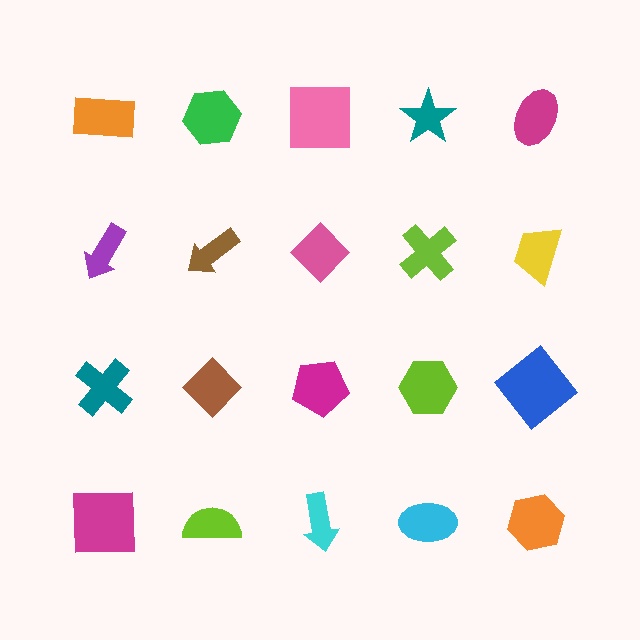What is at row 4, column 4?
A cyan ellipse.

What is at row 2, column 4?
A lime cross.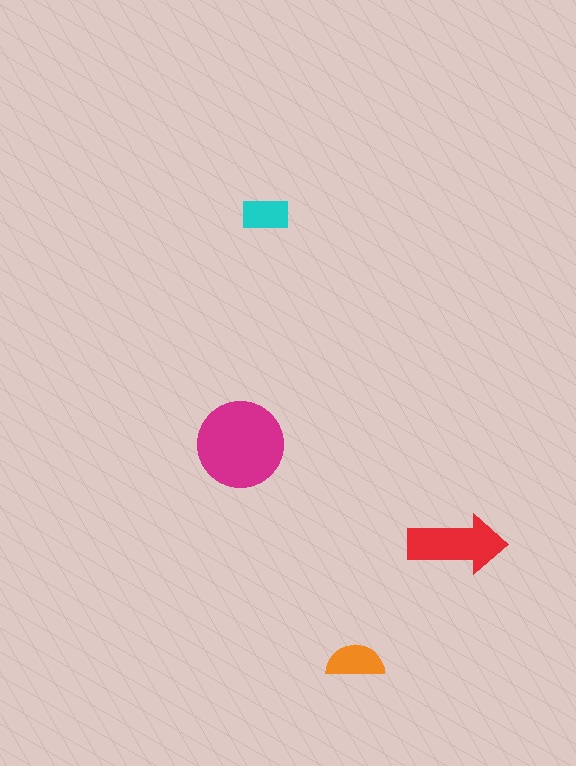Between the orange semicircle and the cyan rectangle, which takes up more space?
The orange semicircle.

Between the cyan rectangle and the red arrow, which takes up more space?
The red arrow.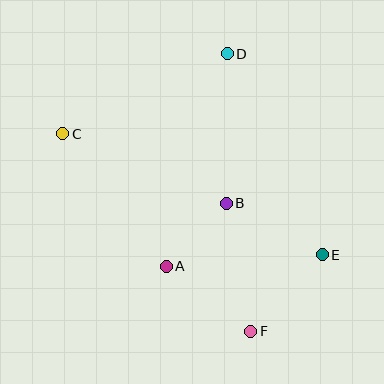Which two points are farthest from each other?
Points C and E are farthest from each other.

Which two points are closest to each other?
Points A and B are closest to each other.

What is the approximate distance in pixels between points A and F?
The distance between A and F is approximately 107 pixels.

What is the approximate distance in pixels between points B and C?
The distance between B and C is approximately 178 pixels.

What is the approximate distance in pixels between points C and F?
The distance between C and F is approximately 273 pixels.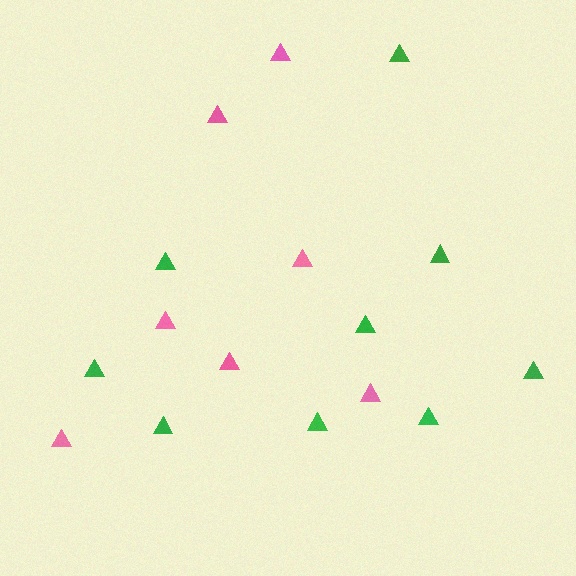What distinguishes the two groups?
There are 2 groups: one group of pink triangles (7) and one group of green triangles (9).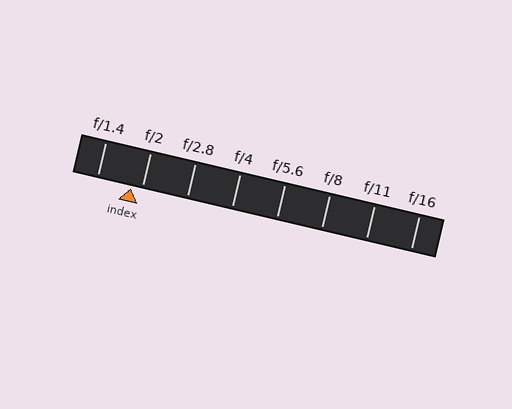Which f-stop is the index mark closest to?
The index mark is closest to f/2.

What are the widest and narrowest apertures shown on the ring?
The widest aperture shown is f/1.4 and the narrowest is f/16.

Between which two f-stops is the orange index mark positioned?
The index mark is between f/1.4 and f/2.